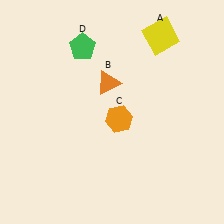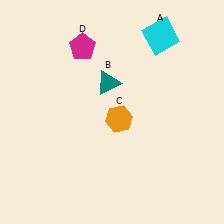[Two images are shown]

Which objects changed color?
A changed from yellow to cyan. B changed from orange to teal. D changed from green to magenta.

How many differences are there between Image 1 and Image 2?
There are 3 differences between the two images.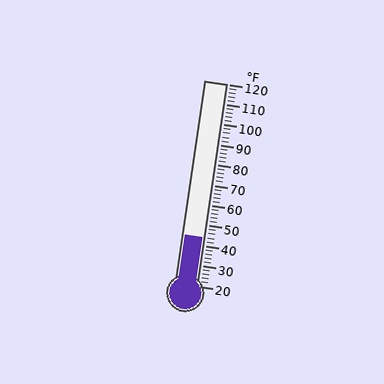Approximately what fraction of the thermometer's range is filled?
The thermometer is filled to approximately 25% of its range.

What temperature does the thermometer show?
The thermometer shows approximately 44°F.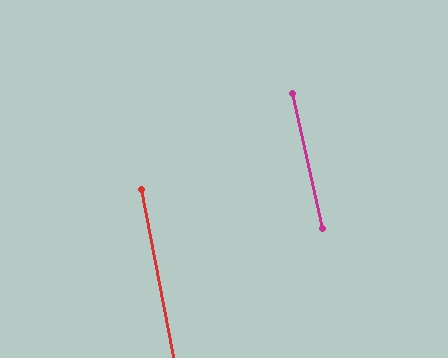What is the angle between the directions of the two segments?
Approximately 2 degrees.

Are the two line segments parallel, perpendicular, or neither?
Parallel — their directions differ by only 1.7°.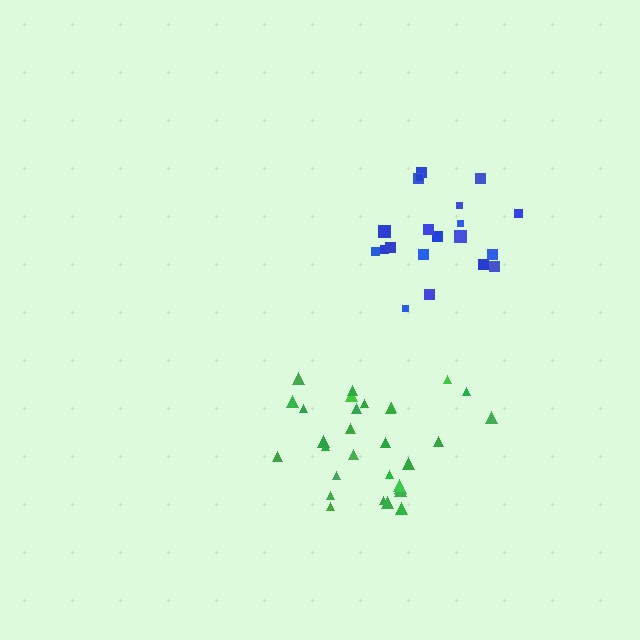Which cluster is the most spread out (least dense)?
Blue.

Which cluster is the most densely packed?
Green.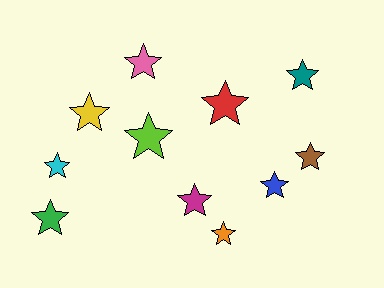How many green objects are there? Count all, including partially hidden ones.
There is 1 green object.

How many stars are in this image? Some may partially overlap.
There are 11 stars.